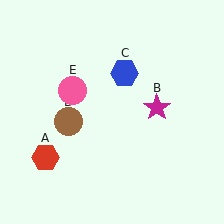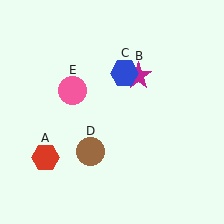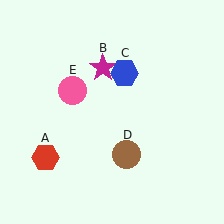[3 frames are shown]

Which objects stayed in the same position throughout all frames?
Red hexagon (object A) and blue hexagon (object C) and pink circle (object E) remained stationary.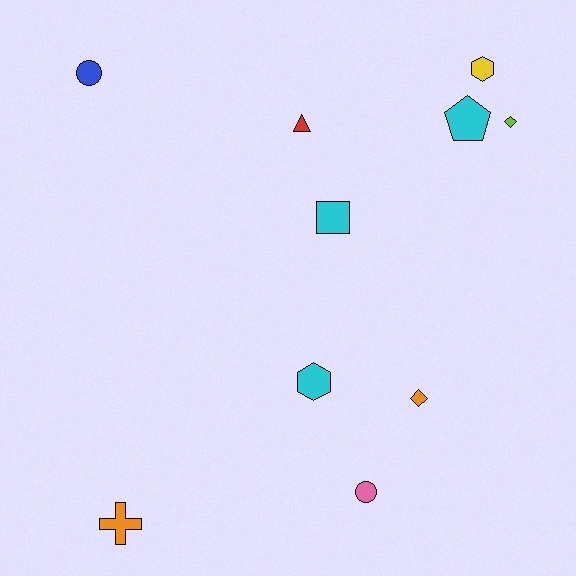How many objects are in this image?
There are 10 objects.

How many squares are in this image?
There is 1 square.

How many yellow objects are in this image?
There is 1 yellow object.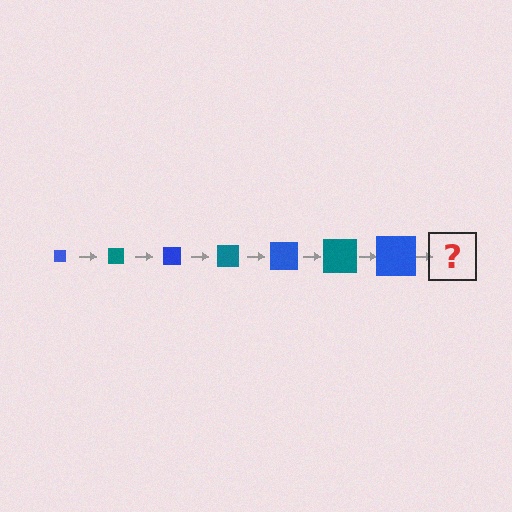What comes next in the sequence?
The next element should be a teal square, larger than the previous one.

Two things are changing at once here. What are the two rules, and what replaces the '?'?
The two rules are that the square grows larger each step and the color cycles through blue and teal. The '?' should be a teal square, larger than the previous one.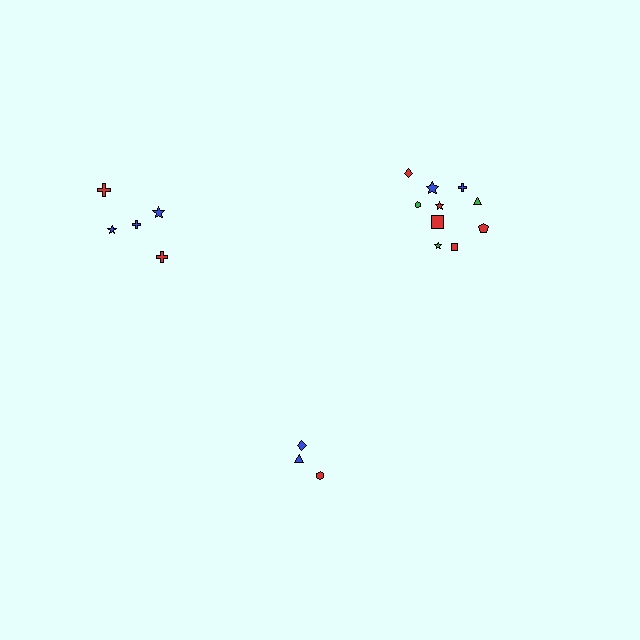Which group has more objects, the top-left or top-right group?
The top-right group.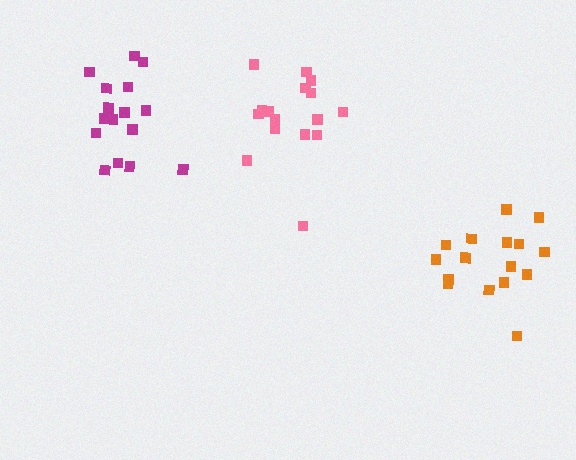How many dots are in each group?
Group 1: 17 dots, Group 2: 16 dots, Group 3: 16 dots (49 total).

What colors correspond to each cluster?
The clusters are colored: magenta, orange, pink.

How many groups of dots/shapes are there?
There are 3 groups.